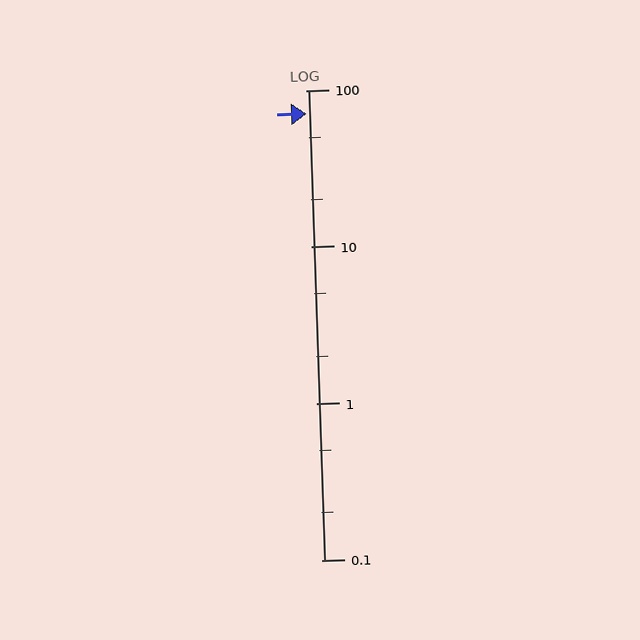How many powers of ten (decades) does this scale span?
The scale spans 3 decades, from 0.1 to 100.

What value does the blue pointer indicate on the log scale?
The pointer indicates approximately 71.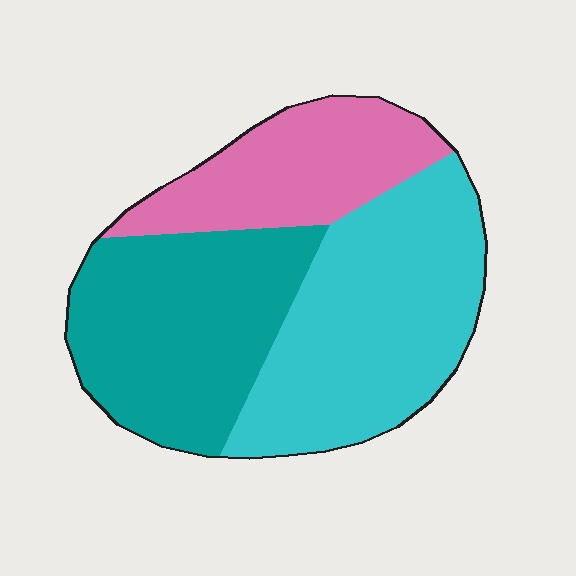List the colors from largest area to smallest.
From largest to smallest: cyan, teal, pink.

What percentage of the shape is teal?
Teal takes up about three eighths (3/8) of the shape.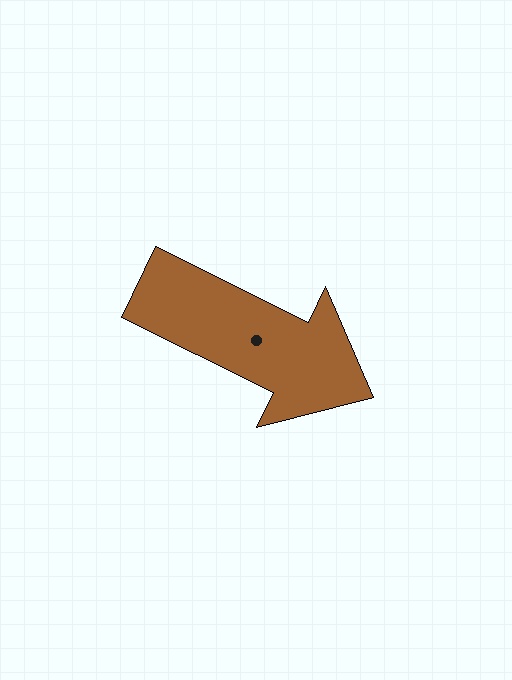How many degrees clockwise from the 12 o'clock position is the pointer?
Approximately 116 degrees.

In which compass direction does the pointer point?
Southeast.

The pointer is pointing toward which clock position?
Roughly 4 o'clock.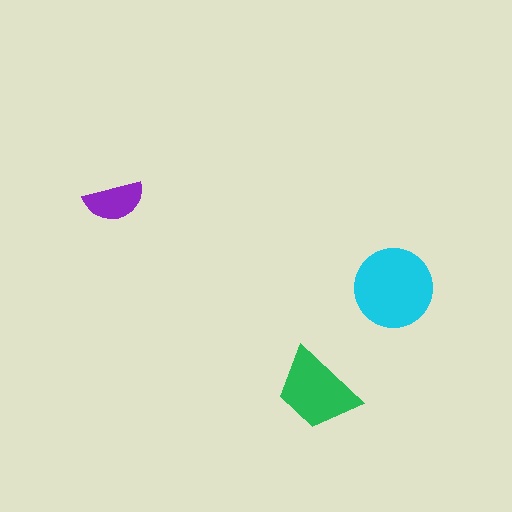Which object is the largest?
The cyan circle.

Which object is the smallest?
The purple semicircle.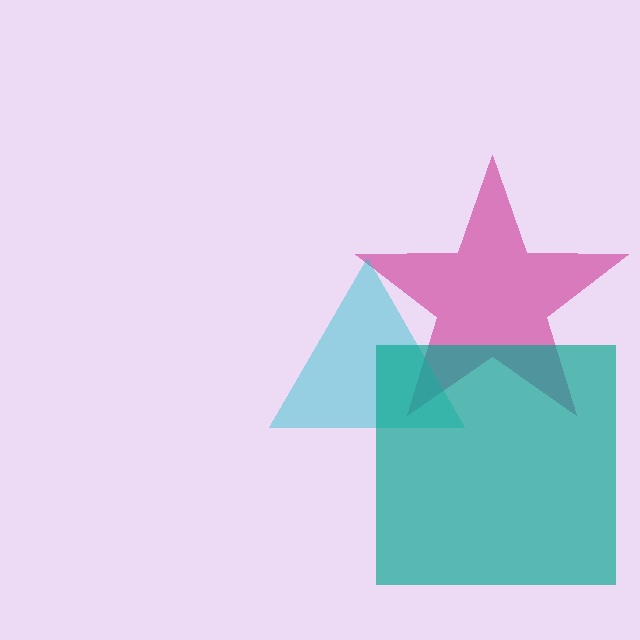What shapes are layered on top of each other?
The layered shapes are: a magenta star, a cyan triangle, a teal square.